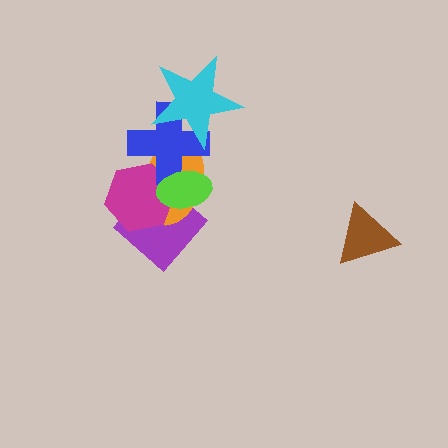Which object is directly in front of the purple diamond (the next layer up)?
The orange ellipse is directly in front of the purple diamond.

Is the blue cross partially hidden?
Yes, it is partially covered by another shape.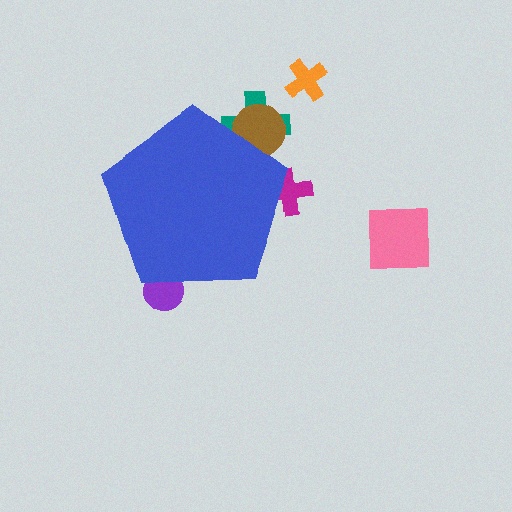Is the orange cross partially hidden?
No, the orange cross is fully visible.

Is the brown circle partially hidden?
Yes, the brown circle is partially hidden behind the blue pentagon.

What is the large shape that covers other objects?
A blue pentagon.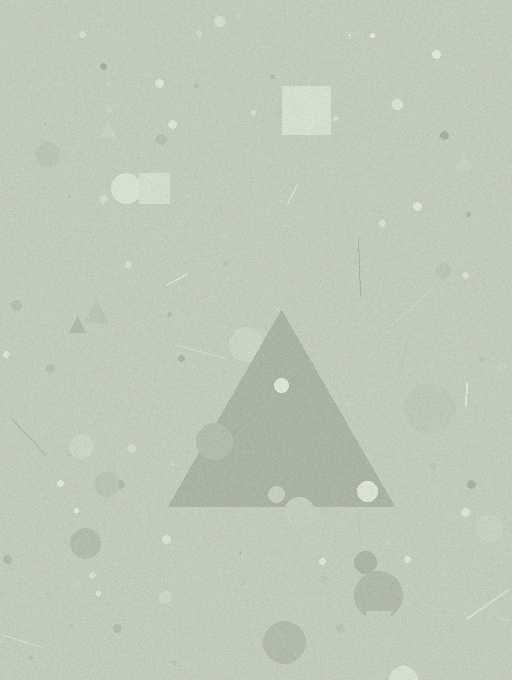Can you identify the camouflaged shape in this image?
The camouflaged shape is a triangle.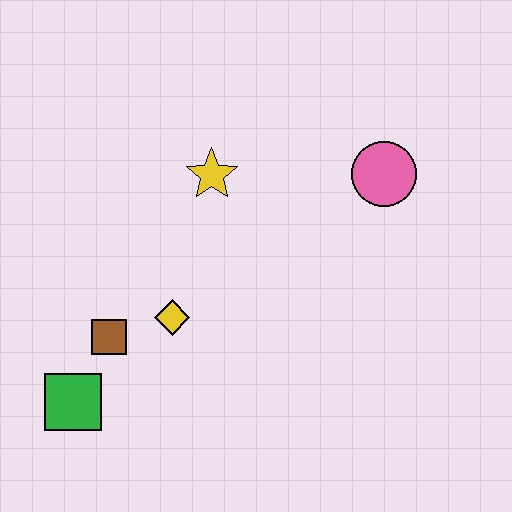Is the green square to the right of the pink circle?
No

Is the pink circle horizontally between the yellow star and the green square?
No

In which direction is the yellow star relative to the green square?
The yellow star is above the green square.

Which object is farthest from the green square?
The pink circle is farthest from the green square.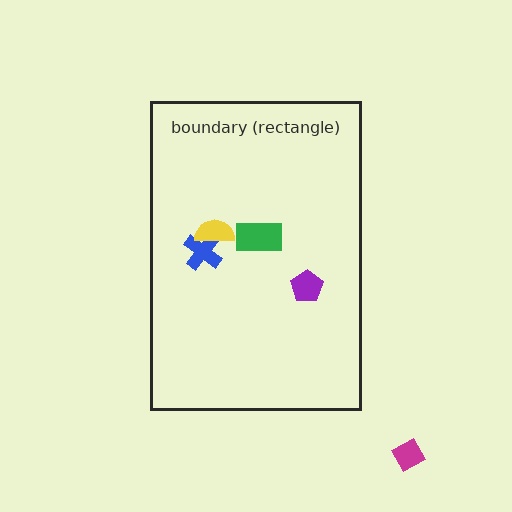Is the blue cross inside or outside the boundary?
Inside.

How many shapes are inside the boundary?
4 inside, 1 outside.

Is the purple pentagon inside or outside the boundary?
Inside.